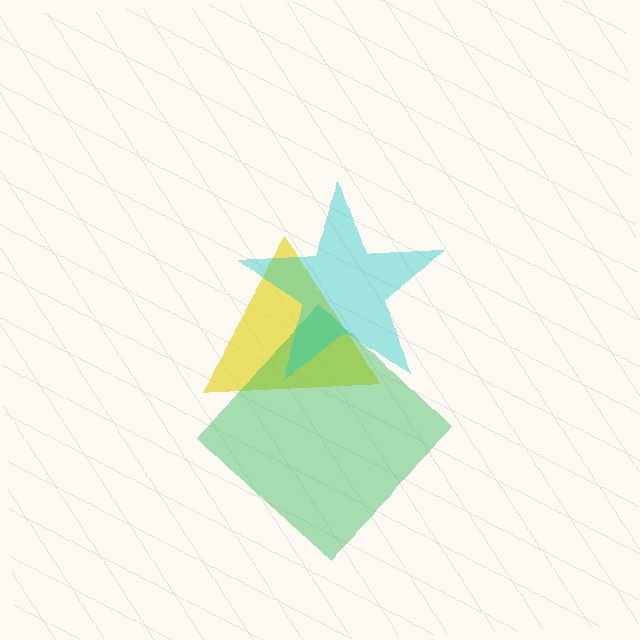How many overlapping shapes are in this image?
There are 3 overlapping shapes in the image.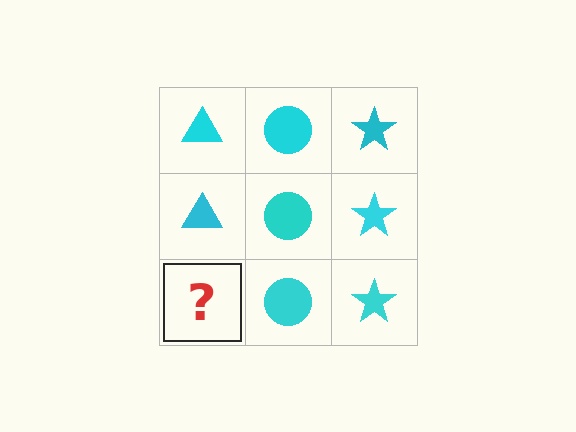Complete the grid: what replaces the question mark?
The question mark should be replaced with a cyan triangle.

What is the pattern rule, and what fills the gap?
The rule is that each column has a consistent shape. The gap should be filled with a cyan triangle.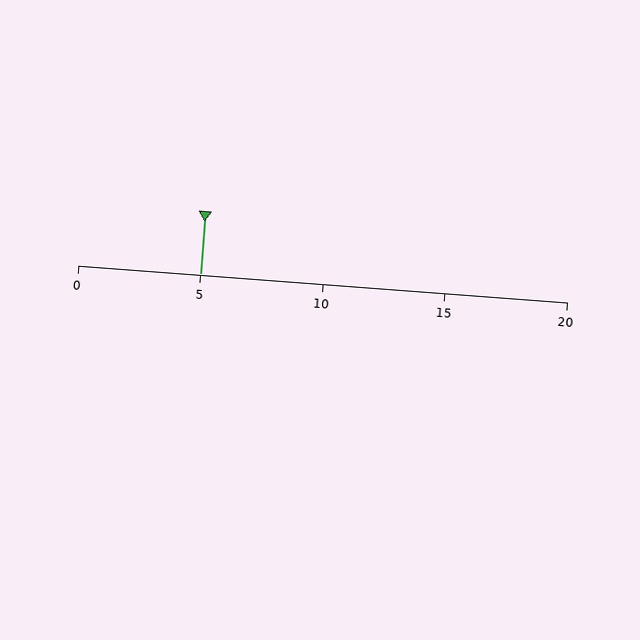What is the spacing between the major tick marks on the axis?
The major ticks are spaced 5 apart.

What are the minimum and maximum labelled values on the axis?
The axis runs from 0 to 20.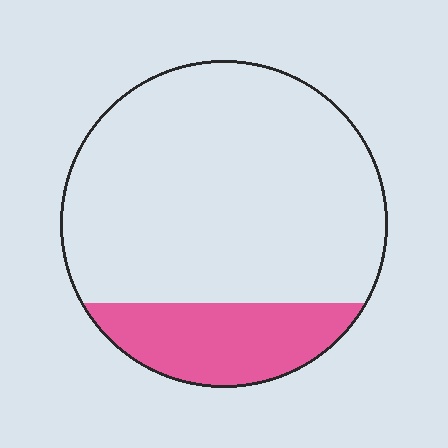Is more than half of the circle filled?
No.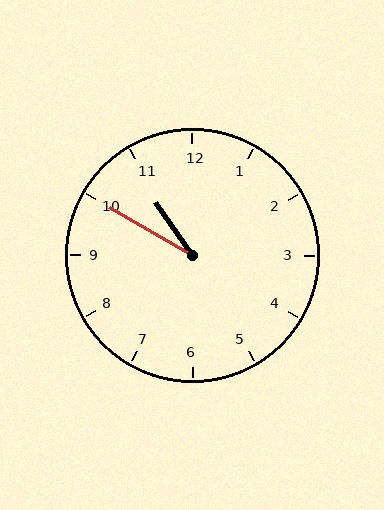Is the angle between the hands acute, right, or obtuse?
It is acute.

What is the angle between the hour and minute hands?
Approximately 25 degrees.